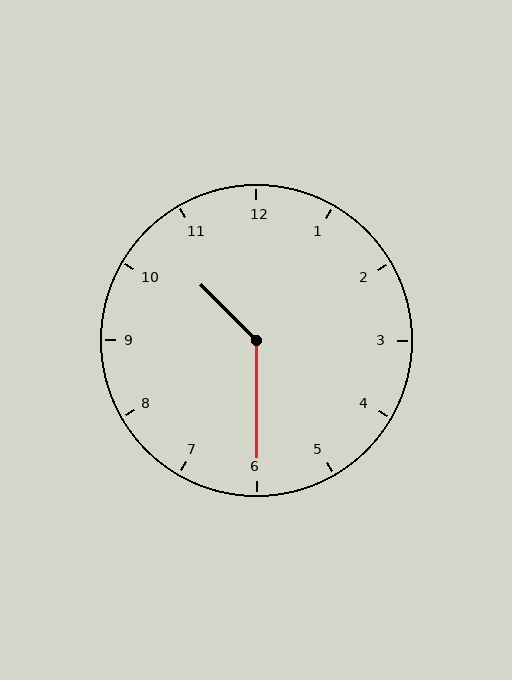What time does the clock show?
10:30.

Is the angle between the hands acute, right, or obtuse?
It is obtuse.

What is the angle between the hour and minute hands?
Approximately 135 degrees.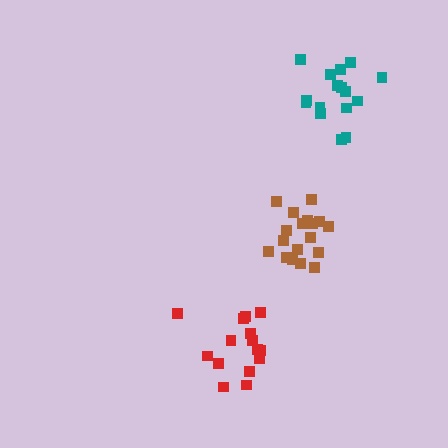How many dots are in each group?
Group 1: 15 dots, Group 2: 18 dots, Group 3: 16 dots (49 total).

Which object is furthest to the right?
The teal cluster is rightmost.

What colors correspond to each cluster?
The clusters are colored: red, brown, teal.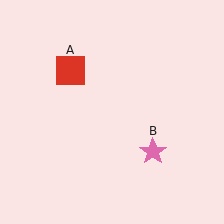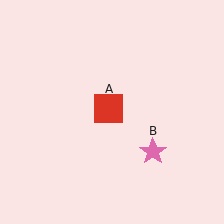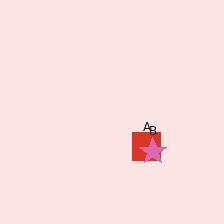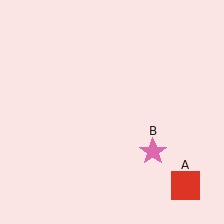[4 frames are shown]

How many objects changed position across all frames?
1 object changed position: red square (object A).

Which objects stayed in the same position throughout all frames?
Pink star (object B) remained stationary.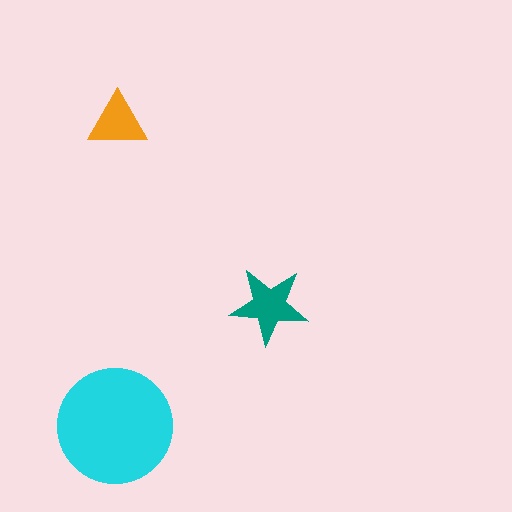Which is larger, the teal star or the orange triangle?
The teal star.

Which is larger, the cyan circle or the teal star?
The cyan circle.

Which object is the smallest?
The orange triangle.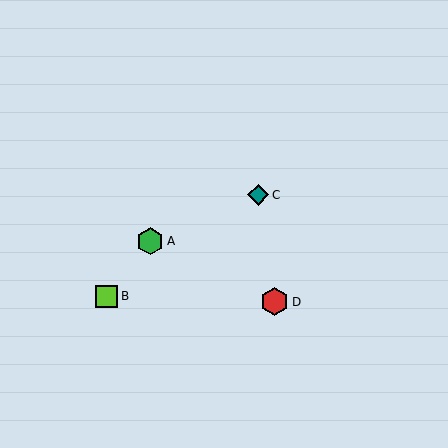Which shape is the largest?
The red hexagon (labeled D) is the largest.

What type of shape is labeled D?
Shape D is a red hexagon.